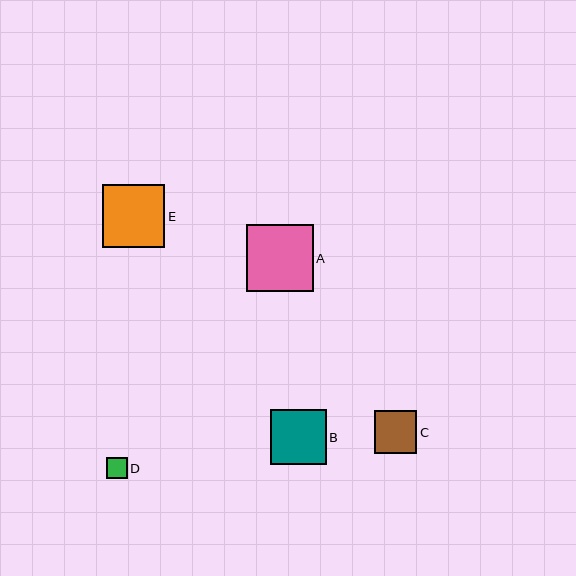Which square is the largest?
Square A is the largest with a size of approximately 66 pixels.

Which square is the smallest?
Square D is the smallest with a size of approximately 21 pixels.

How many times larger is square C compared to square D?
Square C is approximately 2.0 times the size of square D.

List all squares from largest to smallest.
From largest to smallest: A, E, B, C, D.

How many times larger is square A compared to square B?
Square A is approximately 1.2 times the size of square B.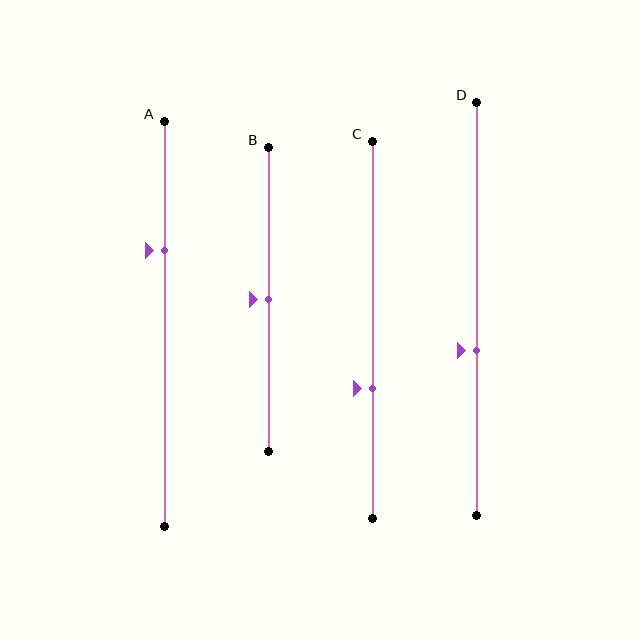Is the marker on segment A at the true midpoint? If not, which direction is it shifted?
No, the marker on segment A is shifted upward by about 18% of the segment length.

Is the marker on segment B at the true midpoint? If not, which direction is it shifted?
Yes, the marker on segment B is at the true midpoint.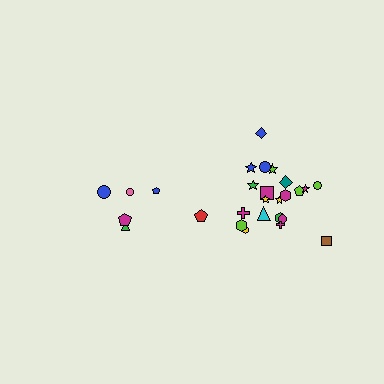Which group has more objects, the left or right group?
The right group.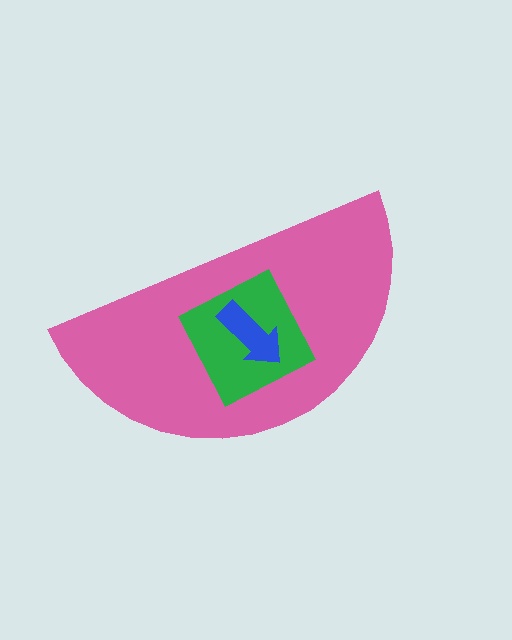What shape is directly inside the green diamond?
The blue arrow.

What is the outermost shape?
The pink semicircle.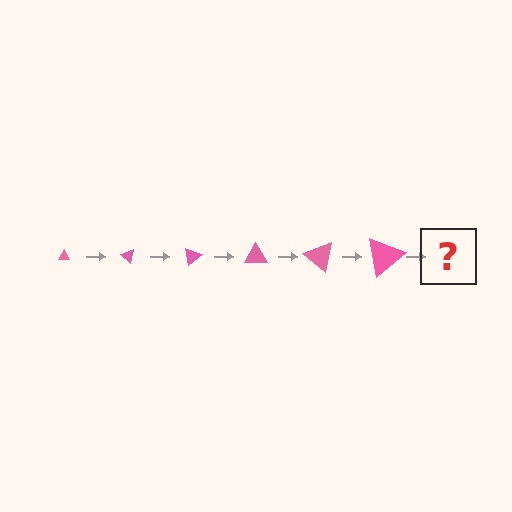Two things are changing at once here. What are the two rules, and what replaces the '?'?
The two rules are that the triangle grows larger each step and it rotates 40 degrees each step. The '?' should be a triangle, larger than the previous one and rotated 240 degrees from the start.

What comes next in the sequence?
The next element should be a triangle, larger than the previous one and rotated 240 degrees from the start.